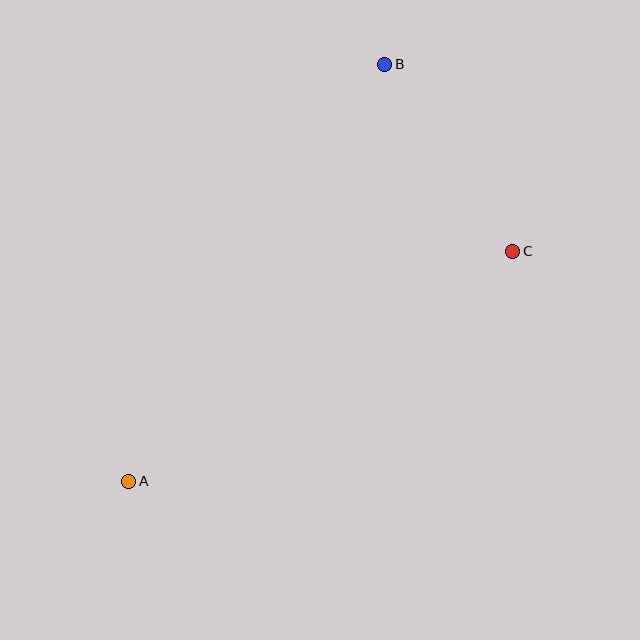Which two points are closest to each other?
Points B and C are closest to each other.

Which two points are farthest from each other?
Points A and B are farthest from each other.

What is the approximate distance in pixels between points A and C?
The distance between A and C is approximately 448 pixels.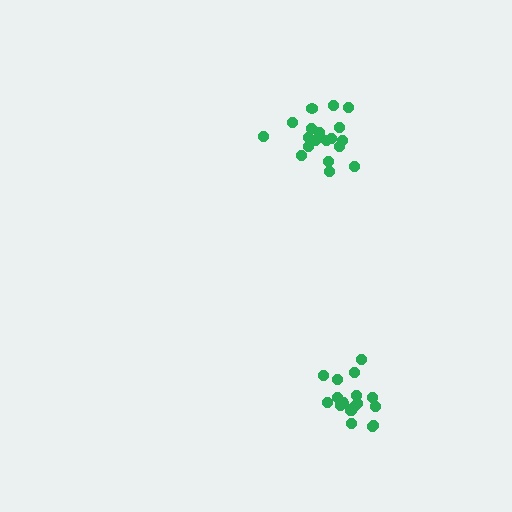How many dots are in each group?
Group 1: 18 dots, Group 2: 19 dots (37 total).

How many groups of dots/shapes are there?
There are 2 groups.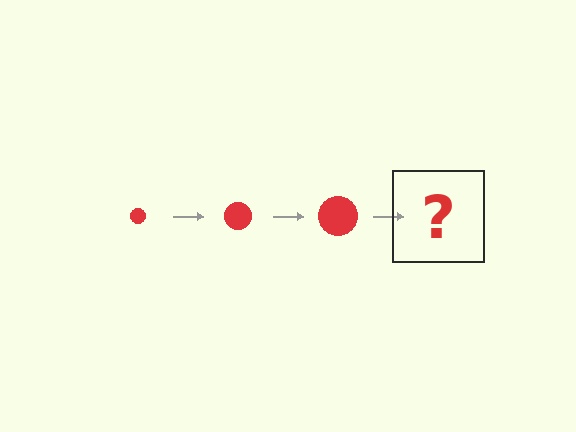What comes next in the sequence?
The next element should be a red circle, larger than the previous one.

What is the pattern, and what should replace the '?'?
The pattern is that the circle gets progressively larger each step. The '?' should be a red circle, larger than the previous one.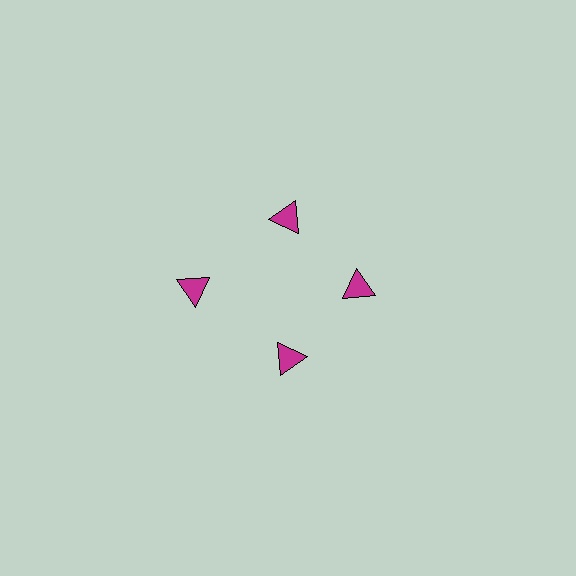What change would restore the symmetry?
The symmetry would be restored by moving it inward, back onto the ring so that all 4 triangles sit at equal angles and equal distance from the center.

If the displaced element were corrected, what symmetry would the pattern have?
It would have 4-fold rotational symmetry — the pattern would map onto itself every 90 degrees.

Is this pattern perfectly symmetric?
No. The 4 magenta triangles are arranged in a ring, but one element near the 9 o'clock position is pushed outward from the center, breaking the 4-fold rotational symmetry.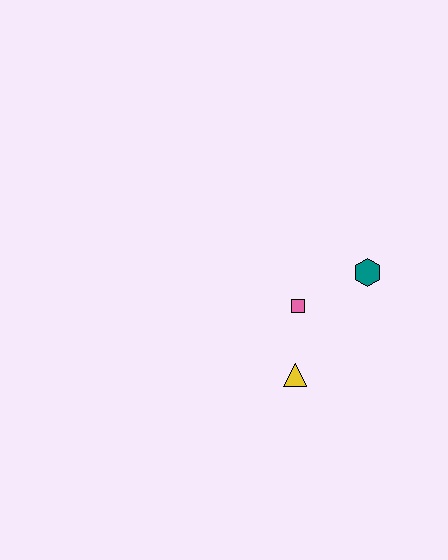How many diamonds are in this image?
There are no diamonds.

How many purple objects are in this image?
There are no purple objects.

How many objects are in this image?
There are 3 objects.